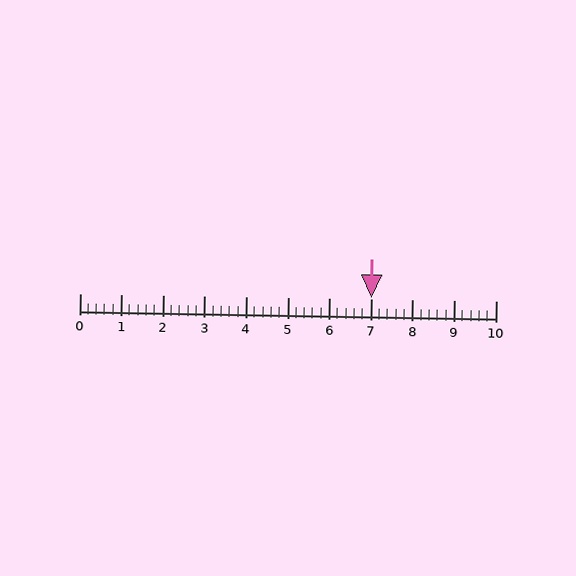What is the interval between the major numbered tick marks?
The major tick marks are spaced 1 units apart.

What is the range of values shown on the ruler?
The ruler shows values from 0 to 10.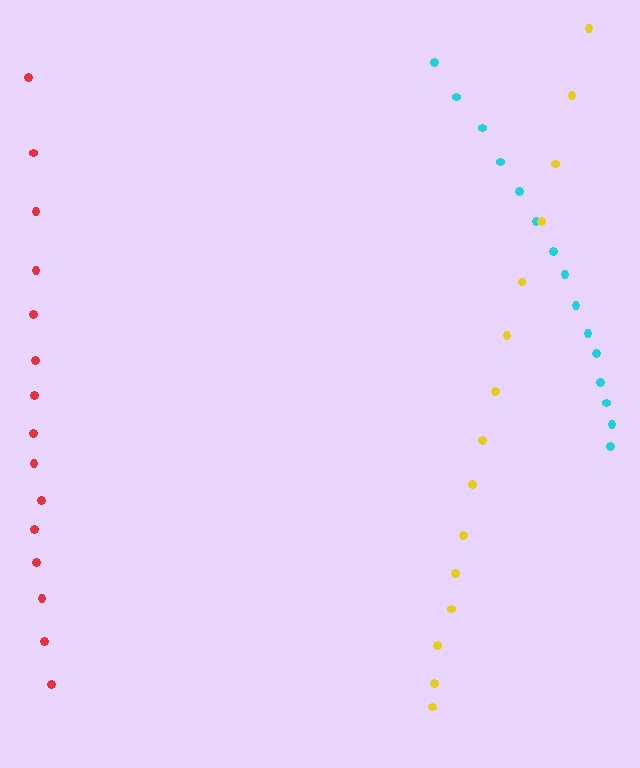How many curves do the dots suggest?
There are 3 distinct paths.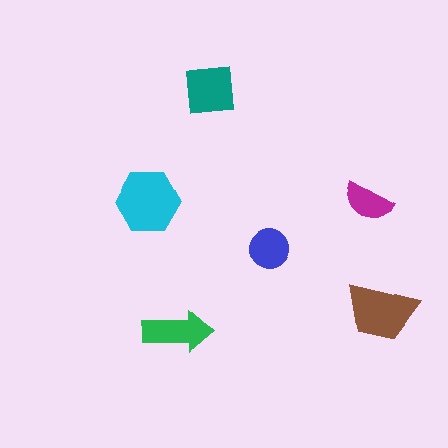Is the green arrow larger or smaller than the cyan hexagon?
Smaller.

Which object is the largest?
The cyan hexagon.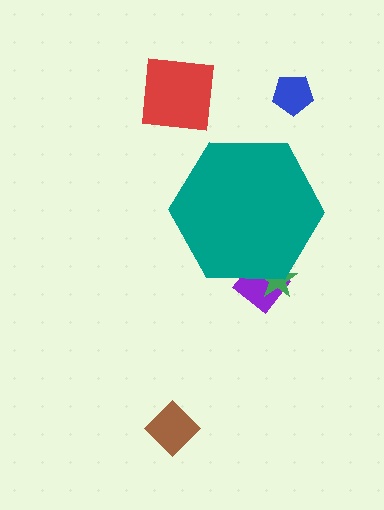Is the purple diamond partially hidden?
Yes, the purple diamond is partially hidden behind the teal hexagon.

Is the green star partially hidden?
Yes, the green star is partially hidden behind the teal hexagon.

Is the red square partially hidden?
No, the red square is fully visible.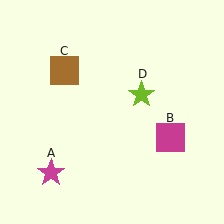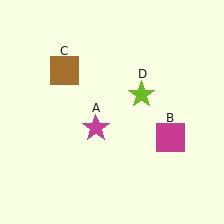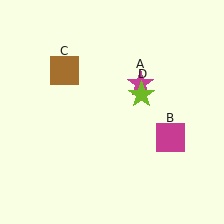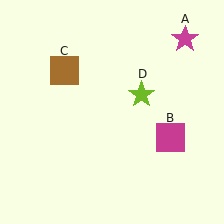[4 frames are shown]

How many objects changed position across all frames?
1 object changed position: magenta star (object A).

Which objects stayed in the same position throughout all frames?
Magenta square (object B) and brown square (object C) and lime star (object D) remained stationary.